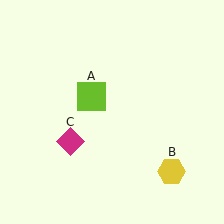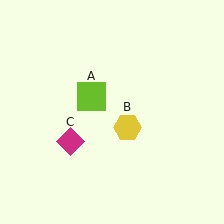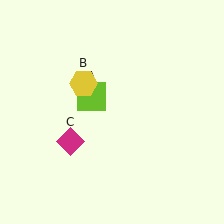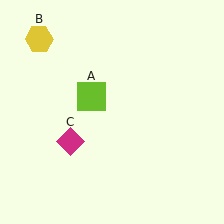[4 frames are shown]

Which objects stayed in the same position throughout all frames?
Lime square (object A) and magenta diamond (object C) remained stationary.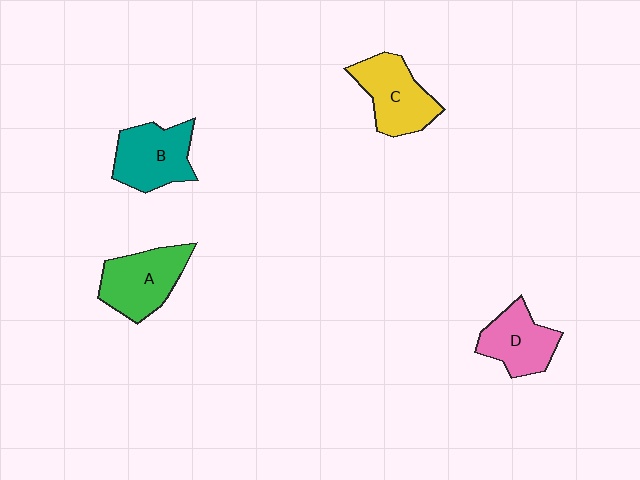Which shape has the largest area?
Shape A (green).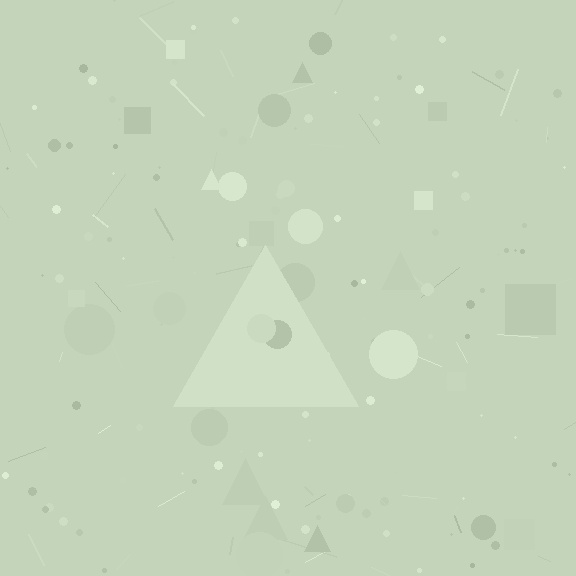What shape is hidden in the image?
A triangle is hidden in the image.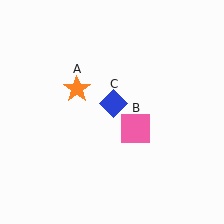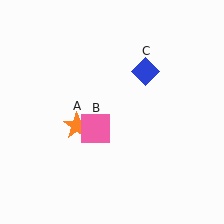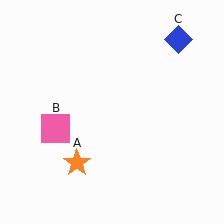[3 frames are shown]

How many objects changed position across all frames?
3 objects changed position: orange star (object A), pink square (object B), blue diamond (object C).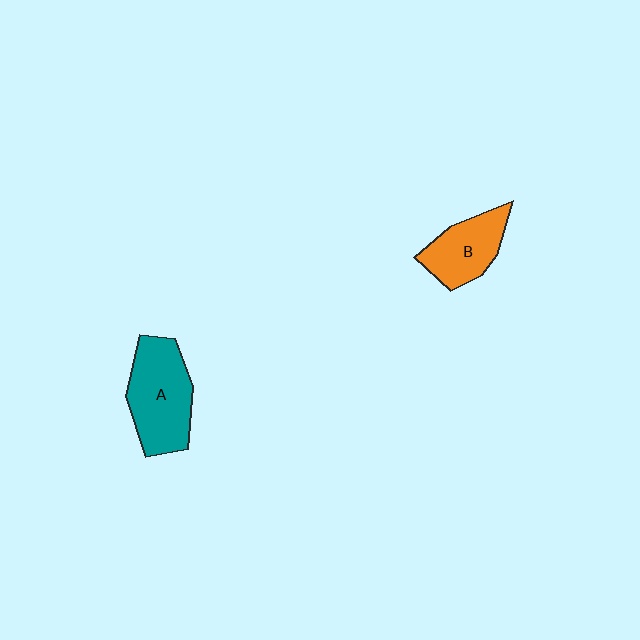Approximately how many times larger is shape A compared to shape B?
Approximately 1.4 times.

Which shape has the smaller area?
Shape B (orange).